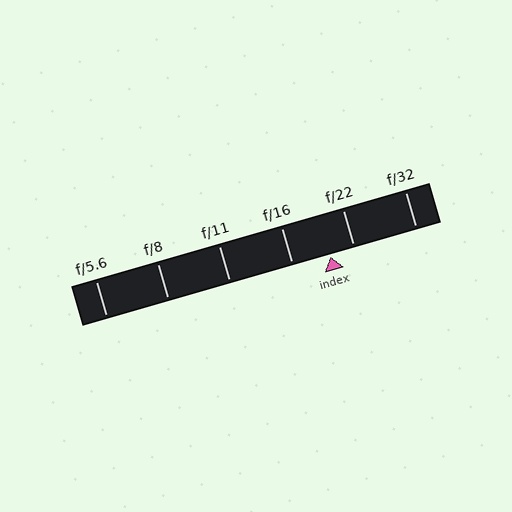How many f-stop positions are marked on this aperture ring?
There are 6 f-stop positions marked.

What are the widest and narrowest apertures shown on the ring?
The widest aperture shown is f/5.6 and the narrowest is f/32.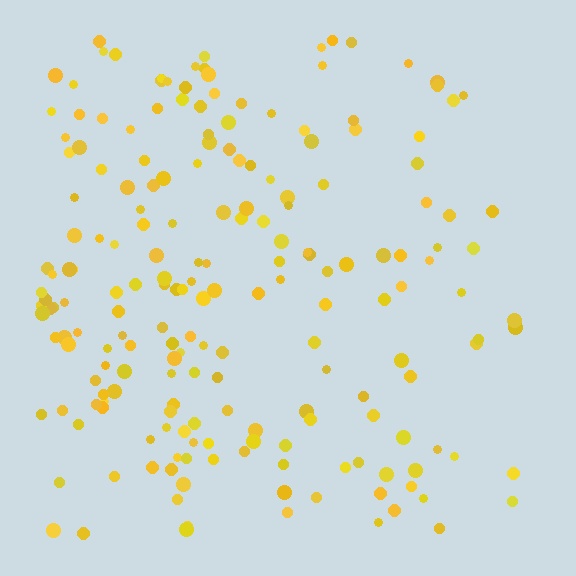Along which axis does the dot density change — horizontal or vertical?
Horizontal.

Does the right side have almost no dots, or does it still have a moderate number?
Still a moderate number, just noticeably fewer than the left.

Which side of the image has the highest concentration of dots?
The left.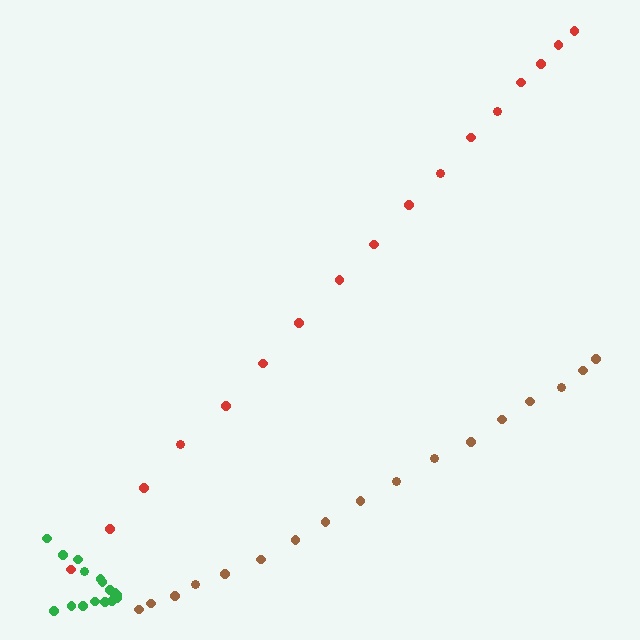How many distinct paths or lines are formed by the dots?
There are 3 distinct paths.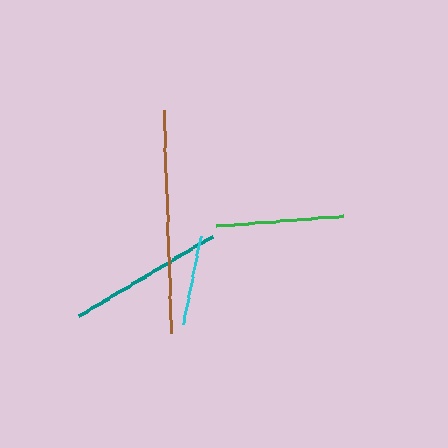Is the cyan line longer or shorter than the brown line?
The brown line is longer than the cyan line.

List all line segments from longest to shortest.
From longest to shortest: brown, teal, green, cyan.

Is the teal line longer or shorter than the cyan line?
The teal line is longer than the cyan line.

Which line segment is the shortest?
The cyan line is the shortest at approximately 89 pixels.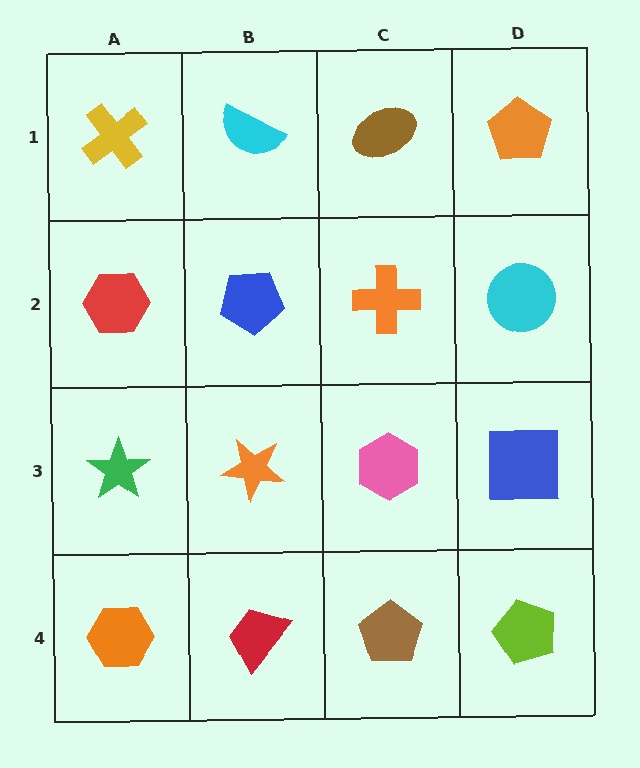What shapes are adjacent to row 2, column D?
An orange pentagon (row 1, column D), a blue square (row 3, column D), an orange cross (row 2, column C).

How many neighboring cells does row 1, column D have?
2.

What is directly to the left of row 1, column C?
A cyan semicircle.